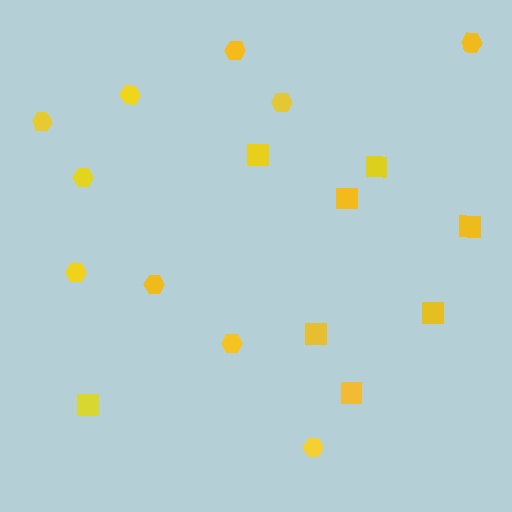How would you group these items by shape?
There are 2 groups: one group of hexagons (10) and one group of squares (8).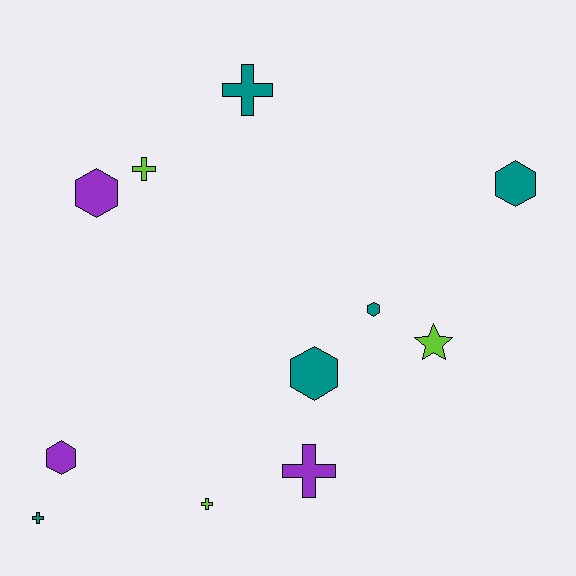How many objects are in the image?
There are 11 objects.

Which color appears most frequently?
Teal, with 5 objects.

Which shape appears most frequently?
Cross, with 5 objects.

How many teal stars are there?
There are no teal stars.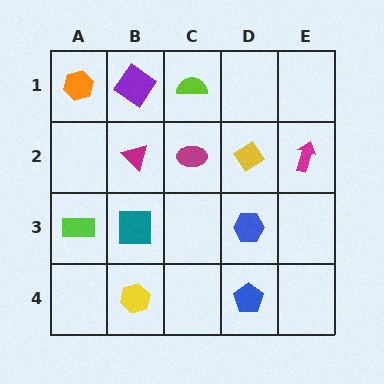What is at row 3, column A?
A lime rectangle.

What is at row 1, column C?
A lime semicircle.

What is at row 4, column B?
A yellow hexagon.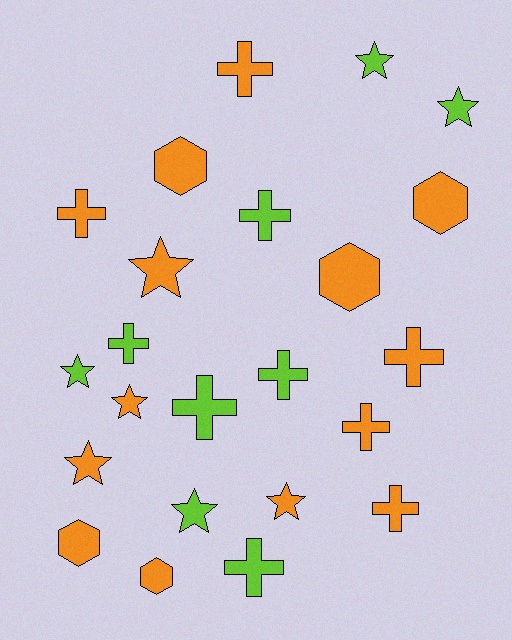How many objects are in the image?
There are 23 objects.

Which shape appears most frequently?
Cross, with 10 objects.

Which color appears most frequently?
Orange, with 14 objects.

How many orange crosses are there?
There are 5 orange crosses.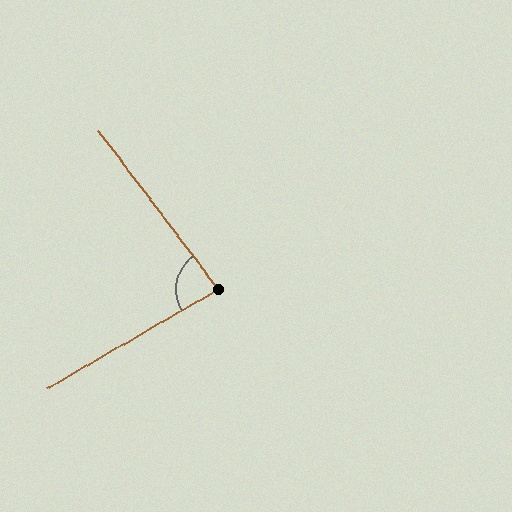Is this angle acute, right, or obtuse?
It is acute.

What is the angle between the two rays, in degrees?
Approximately 83 degrees.